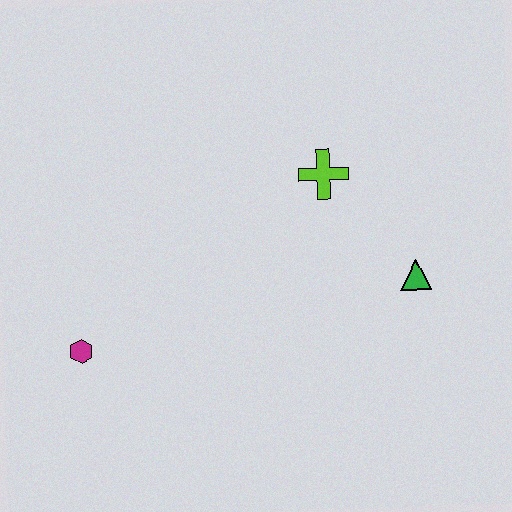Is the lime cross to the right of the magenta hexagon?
Yes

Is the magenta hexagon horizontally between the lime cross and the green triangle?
No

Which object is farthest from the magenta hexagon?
The green triangle is farthest from the magenta hexagon.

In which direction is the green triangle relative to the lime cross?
The green triangle is below the lime cross.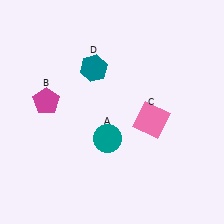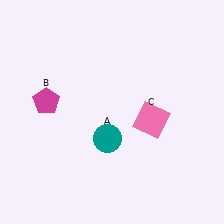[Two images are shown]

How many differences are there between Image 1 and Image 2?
There is 1 difference between the two images.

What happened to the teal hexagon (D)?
The teal hexagon (D) was removed in Image 2. It was in the top-left area of Image 1.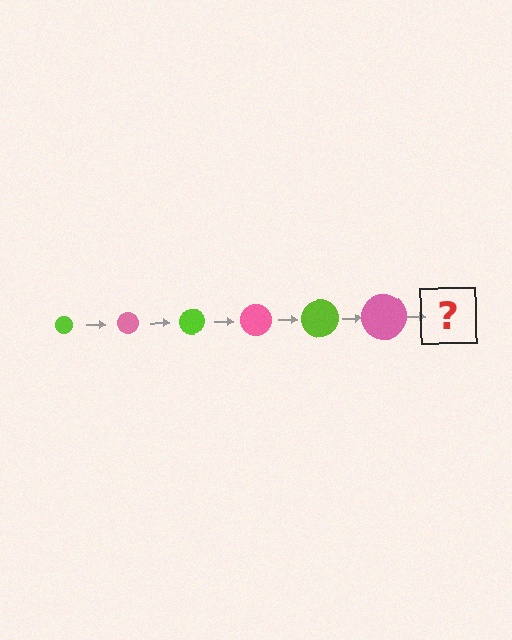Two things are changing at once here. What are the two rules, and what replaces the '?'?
The two rules are that the circle grows larger each step and the color cycles through lime and pink. The '?' should be a lime circle, larger than the previous one.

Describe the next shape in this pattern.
It should be a lime circle, larger than the previous one.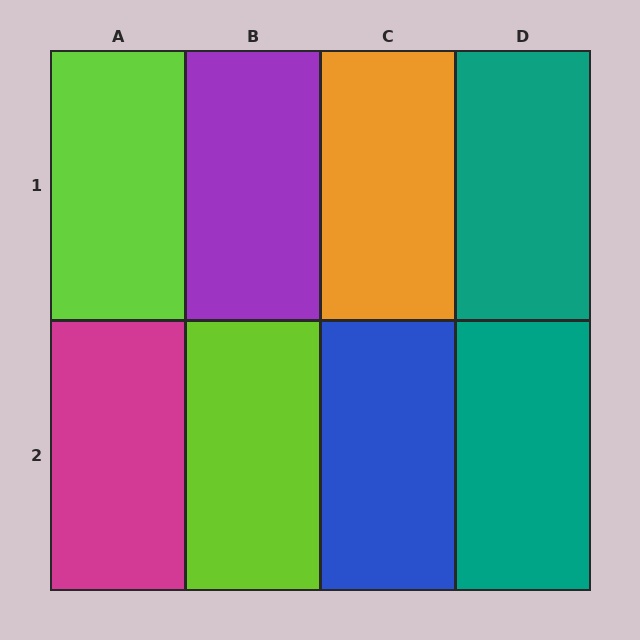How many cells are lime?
2 cells are lime.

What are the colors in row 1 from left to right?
Lime, purple, orange, teal.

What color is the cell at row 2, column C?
Blue.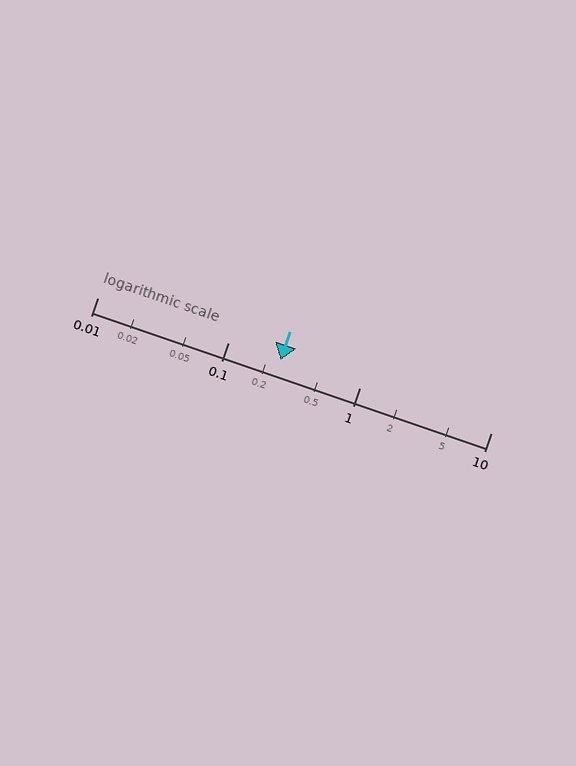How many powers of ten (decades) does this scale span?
The scale spans 3 decades, from 0.01 to 10.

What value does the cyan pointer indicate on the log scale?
The pointer indicates approximately 0.25.